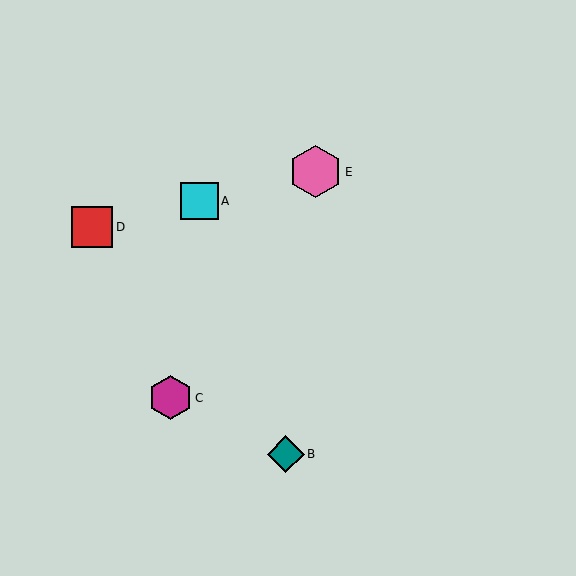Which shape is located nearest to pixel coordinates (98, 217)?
The red square (labeled D) at (92, 227) is nearest to that location.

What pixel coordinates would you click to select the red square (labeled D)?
Click at (92, 227) to select the red square D.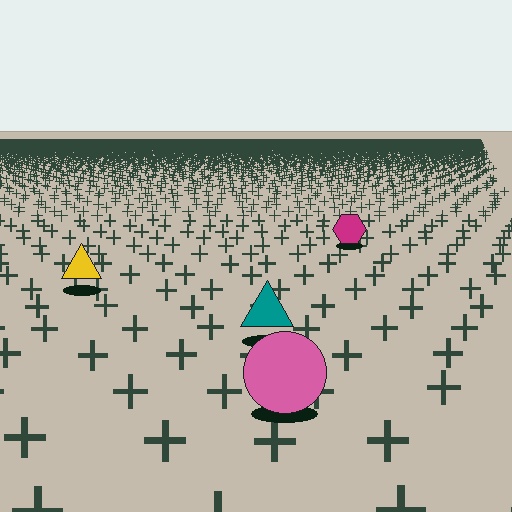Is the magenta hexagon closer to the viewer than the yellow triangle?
No. The yellow triangle is closer — you can tell from the texture gradient: the ground texture is coarser near it.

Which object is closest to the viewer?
The pink circle is closest. The texture marks near it are larger and more spread out.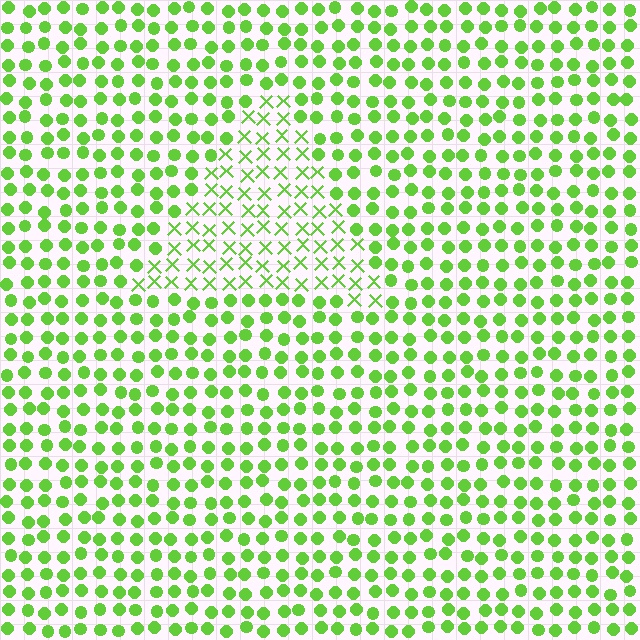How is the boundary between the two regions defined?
The boundary is defined by a change in element shape: X marks inside vs. circles outside. All elements share the same color and spacing.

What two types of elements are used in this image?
The image uses X marks inside the triangle region and circles outside it.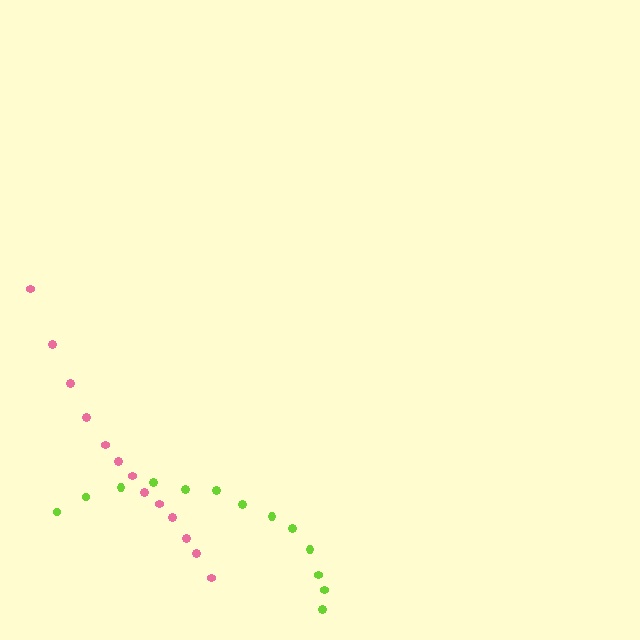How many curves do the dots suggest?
There are 2 distinct paths.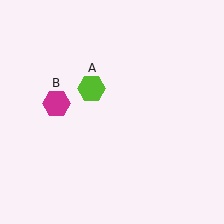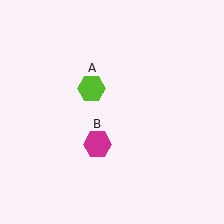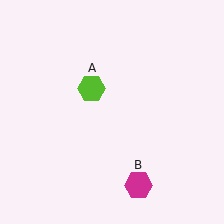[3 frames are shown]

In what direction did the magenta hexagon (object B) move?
The magenta hexagon (object B) moved down and to the right.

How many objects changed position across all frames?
1 object changed position: magenta hexagon (object B).